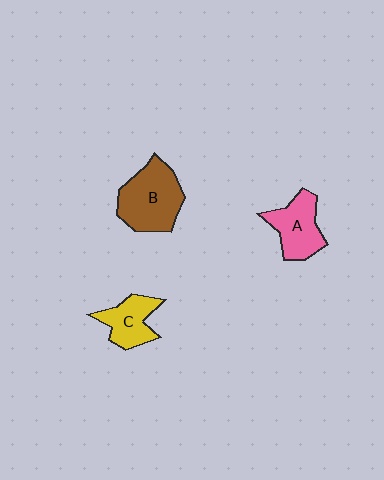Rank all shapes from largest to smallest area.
From largest to smallest: B (brown), A (pink), C (yellow).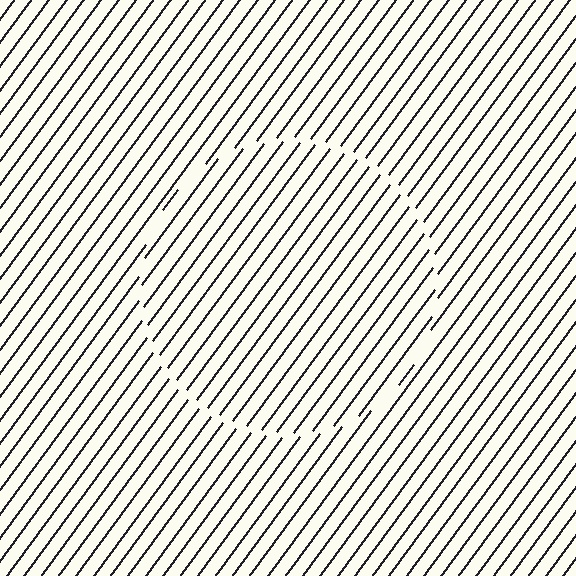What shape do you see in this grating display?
An illusory circle. The interior of the shape contains the same grating, shifted by half a period — the contour is defined by the phase discontinuity where line-ends from the inner and outer gratings abut.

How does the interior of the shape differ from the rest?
The interior of the shape contains the same grating, shifted by half a period — the contour is defined by the phase discontinuity where line-ends from the inner and outer gratings abut.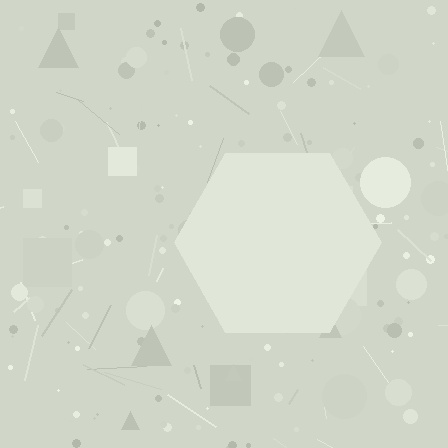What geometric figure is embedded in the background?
A hexagon is embedded in the background.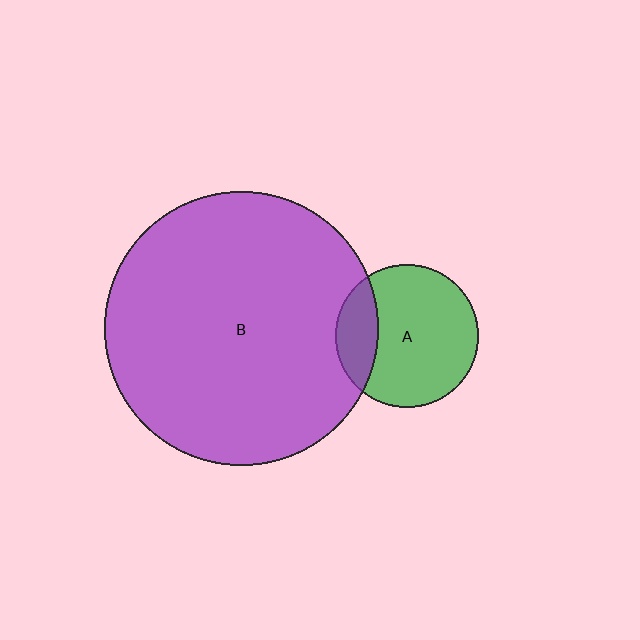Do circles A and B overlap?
Yes.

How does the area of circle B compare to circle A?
Approximately 3.6 times.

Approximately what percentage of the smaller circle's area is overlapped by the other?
Approximately 20%.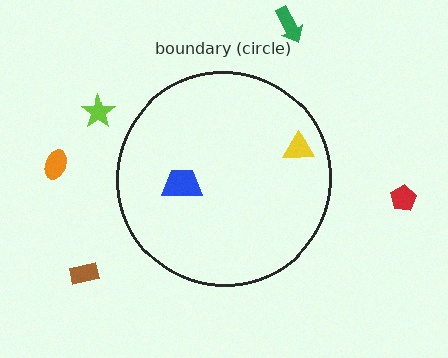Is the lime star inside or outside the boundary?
Outside.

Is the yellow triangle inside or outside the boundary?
Inside.